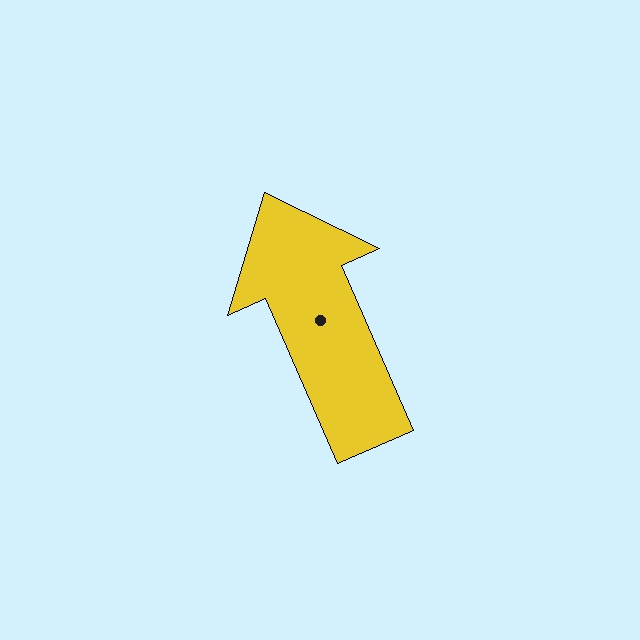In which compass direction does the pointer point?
Northwest.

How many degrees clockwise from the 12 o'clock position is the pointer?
Approximately 336 degrees.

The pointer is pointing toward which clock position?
Roughly 11 o'clock.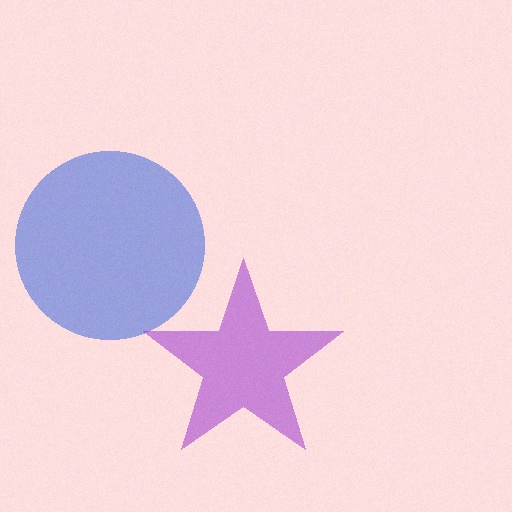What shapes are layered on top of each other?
The layered shapes are: a blue circle, a purple star.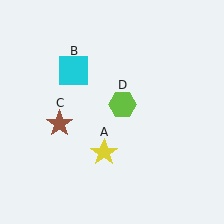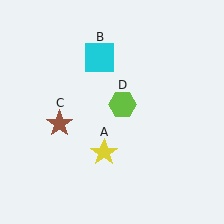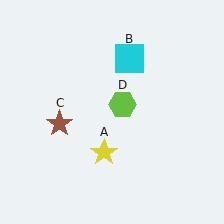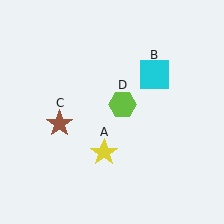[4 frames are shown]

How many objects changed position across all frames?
1 object changed position: cyan square (object B).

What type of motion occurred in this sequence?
The cyan square (object B) rotated clockwise around the center of the scene.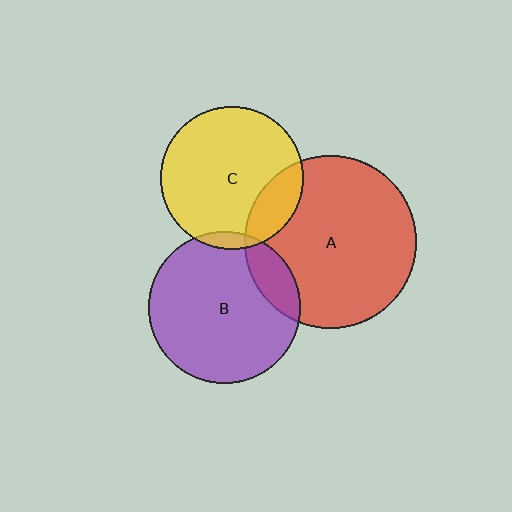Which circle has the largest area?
Circle A (red).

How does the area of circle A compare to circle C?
Approximately 1.5 times.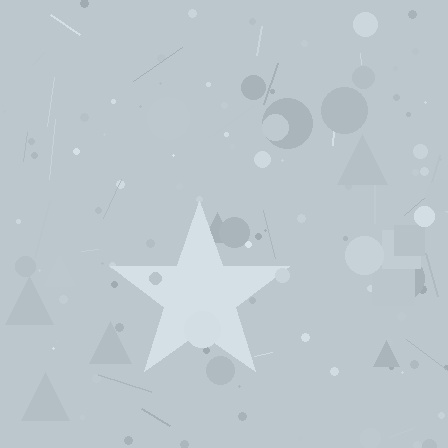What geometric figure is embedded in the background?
A star is embedded in the background.